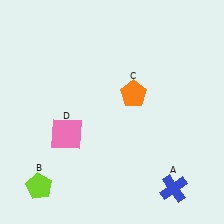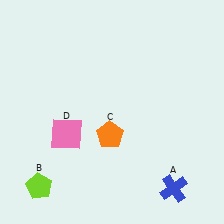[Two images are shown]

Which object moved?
The orange pentagon (C) moved down.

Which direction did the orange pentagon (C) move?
The orange pentagon (C) moved down.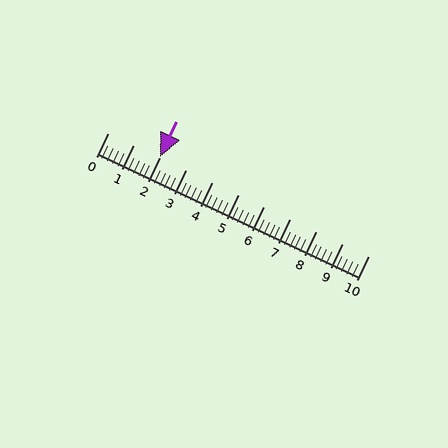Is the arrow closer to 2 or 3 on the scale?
The arrow is closer to 2.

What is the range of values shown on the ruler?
The ruler shows values from 0 to 10.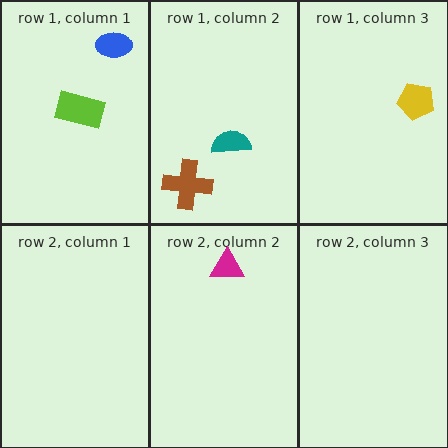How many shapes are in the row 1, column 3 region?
1.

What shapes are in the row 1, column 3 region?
The yellow pentagon.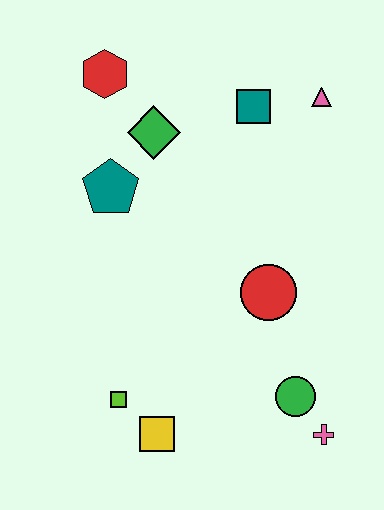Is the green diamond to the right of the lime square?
Yes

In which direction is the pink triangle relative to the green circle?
The pink triangle is above the green circle.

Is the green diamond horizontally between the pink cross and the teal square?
No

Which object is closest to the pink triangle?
The teal square is closest to the pink triangle.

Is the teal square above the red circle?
Yes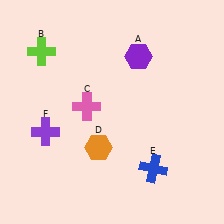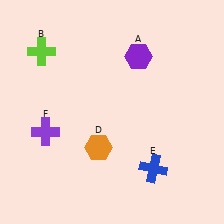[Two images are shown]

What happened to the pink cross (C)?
The pink cross (C) was removed in Image 2. It was in the top-left area of Image 1.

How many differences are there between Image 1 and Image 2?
There is 1 difference between the two images.